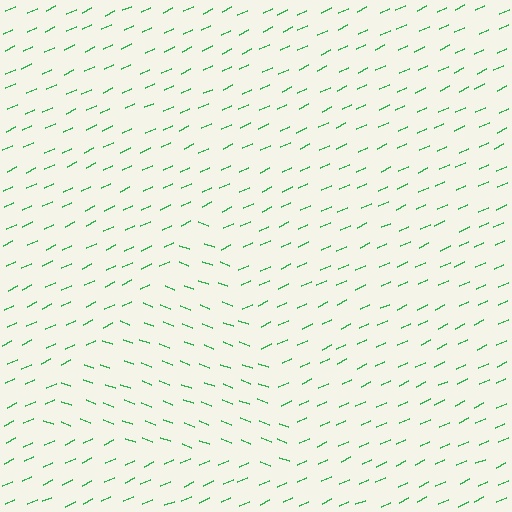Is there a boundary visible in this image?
Yes, there is a texture boundary formed by a change in line orientation.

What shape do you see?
I see a triangle.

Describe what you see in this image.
The image is filled with small green line segments. A triangle region in the image has lines oriented differently from the surrounding lines, creating a visible texture boundary.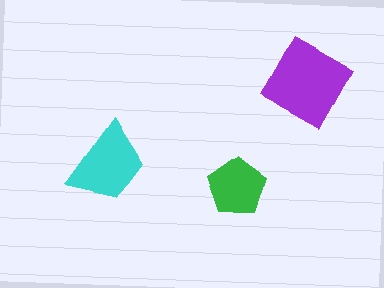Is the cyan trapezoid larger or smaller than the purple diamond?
Smaller.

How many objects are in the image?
There are 3 objects in the image.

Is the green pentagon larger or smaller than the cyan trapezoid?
Smaller.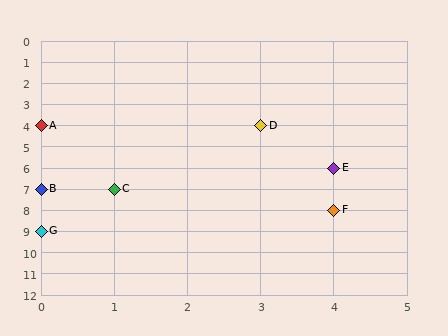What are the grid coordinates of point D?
Point D is at grid coordinates (3, 4).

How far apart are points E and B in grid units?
Points E and B are 4 columns and 1 row apart (about 4.1 grid units diagonally).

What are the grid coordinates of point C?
Point C is at grid coordinates (1, 7).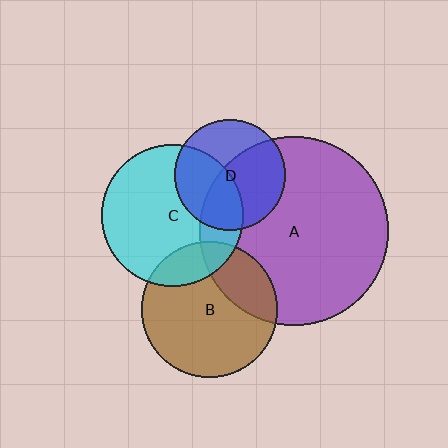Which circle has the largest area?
Circle A (purple).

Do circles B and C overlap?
Yes.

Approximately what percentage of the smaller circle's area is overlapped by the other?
Approximately 15%.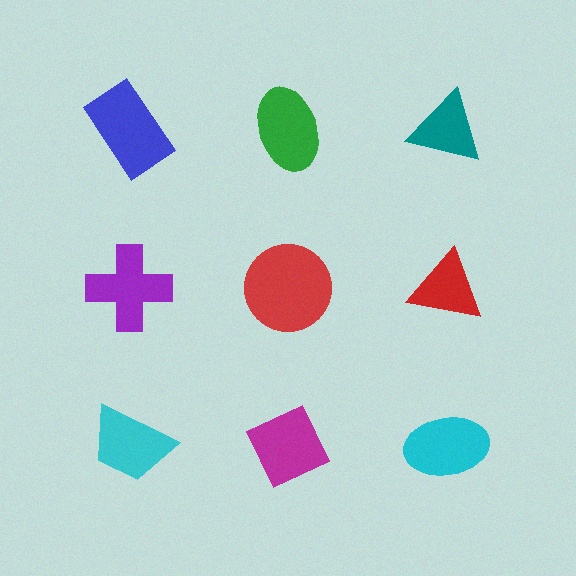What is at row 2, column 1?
A purple cross.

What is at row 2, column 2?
A red circle.